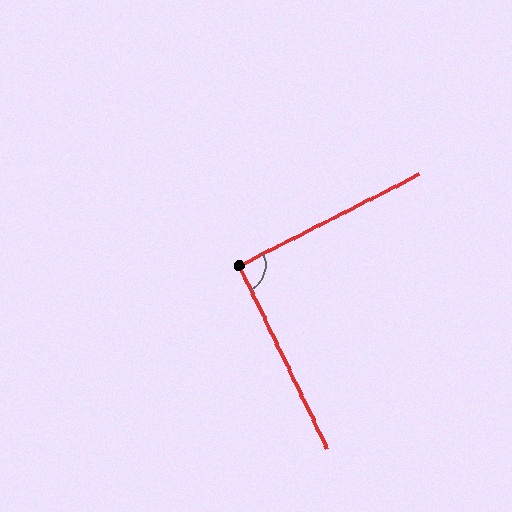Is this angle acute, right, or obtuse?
It is approximately a right angle.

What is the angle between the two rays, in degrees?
Approximately 91 degrees.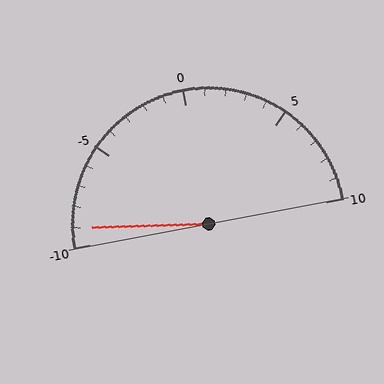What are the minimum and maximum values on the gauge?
The gauge ranges from -10 to 10.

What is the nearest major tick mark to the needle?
The nearest major tick mark is -10.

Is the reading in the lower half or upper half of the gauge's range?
The reading is in the lower half of the range (-10 to 10).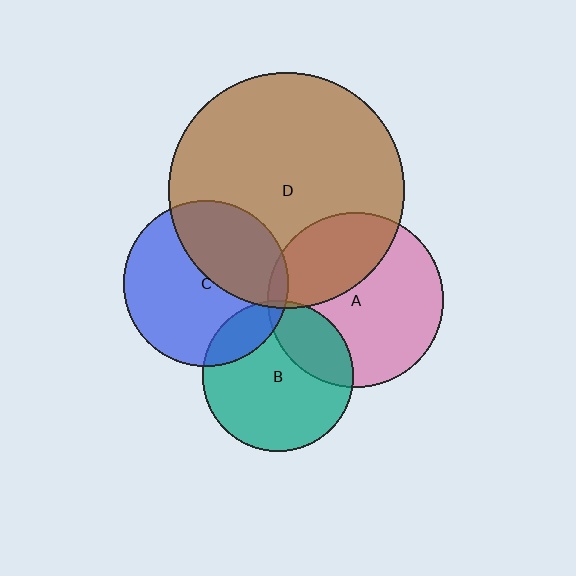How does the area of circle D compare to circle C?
Approximately 2.0 times.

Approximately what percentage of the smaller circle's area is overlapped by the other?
Approximately 40%.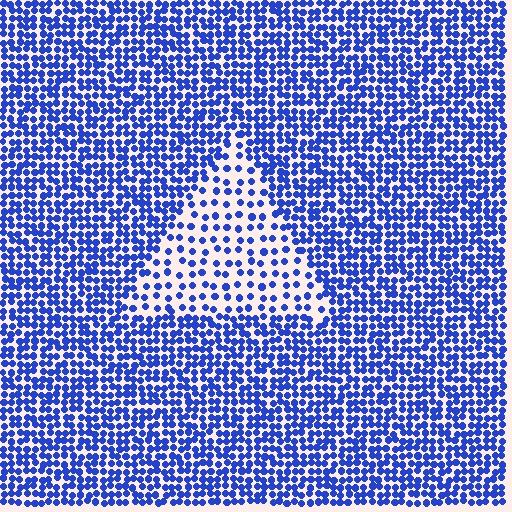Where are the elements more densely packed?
The elements are more densely packed outside the triangle boundary.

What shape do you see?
I see a triangle.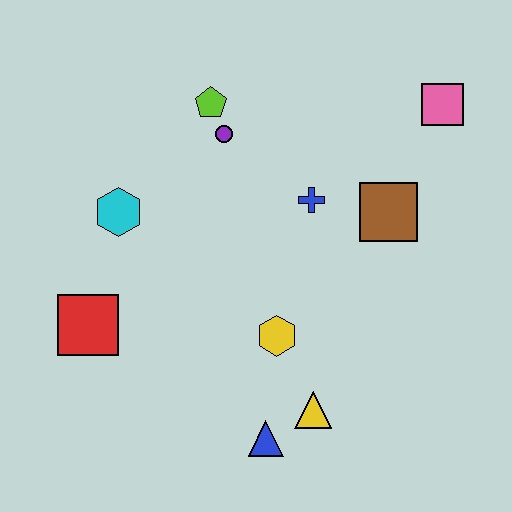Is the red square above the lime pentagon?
No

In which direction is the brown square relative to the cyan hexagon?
The brown square is to the right of the cyan hexagon.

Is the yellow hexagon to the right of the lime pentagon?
Yes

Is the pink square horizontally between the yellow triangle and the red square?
No